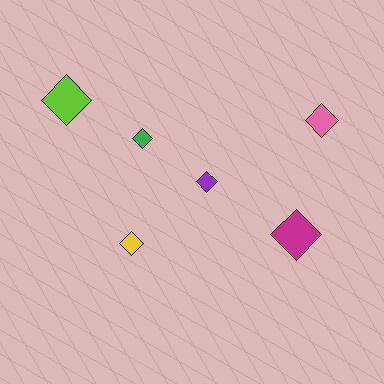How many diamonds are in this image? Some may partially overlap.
There are 6 diamonds.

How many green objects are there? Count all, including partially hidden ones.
There is 1 green object.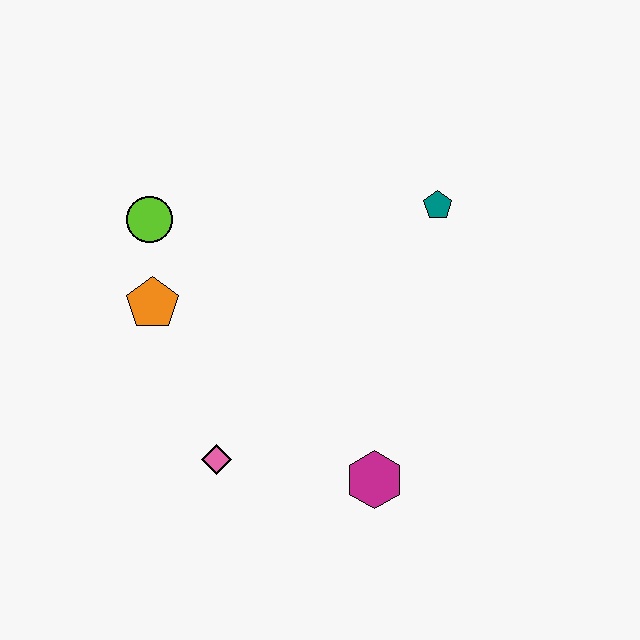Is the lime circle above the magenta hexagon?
Yes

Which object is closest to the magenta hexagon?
The pink diamond is closest to the magenta hexagon.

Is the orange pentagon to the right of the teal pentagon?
No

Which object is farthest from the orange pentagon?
The teal pentagon is farthest from the orange pentagon.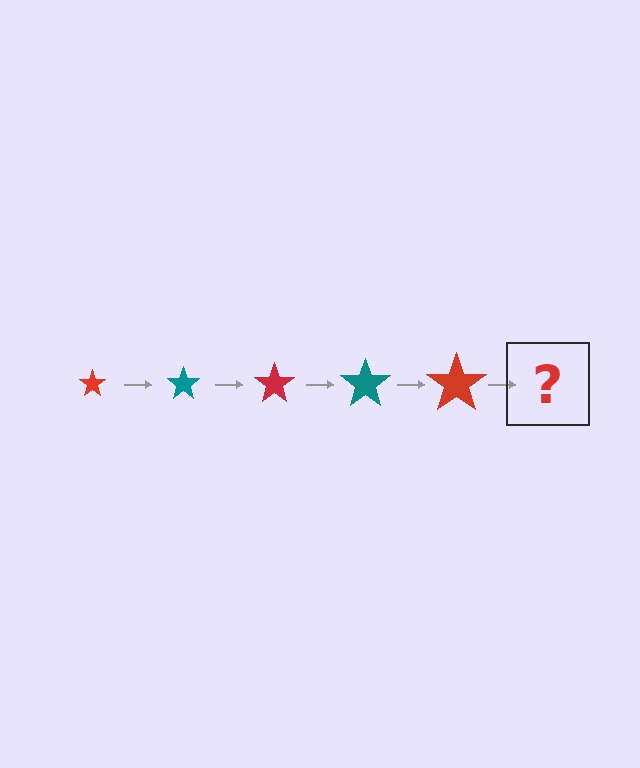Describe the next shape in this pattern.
It should be a teal star, larger than the previous one.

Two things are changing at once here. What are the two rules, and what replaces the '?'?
The two rules are that the star grows larger each step and the color cycles through red and teal. The '?' should be a teal star, larger than the previous one.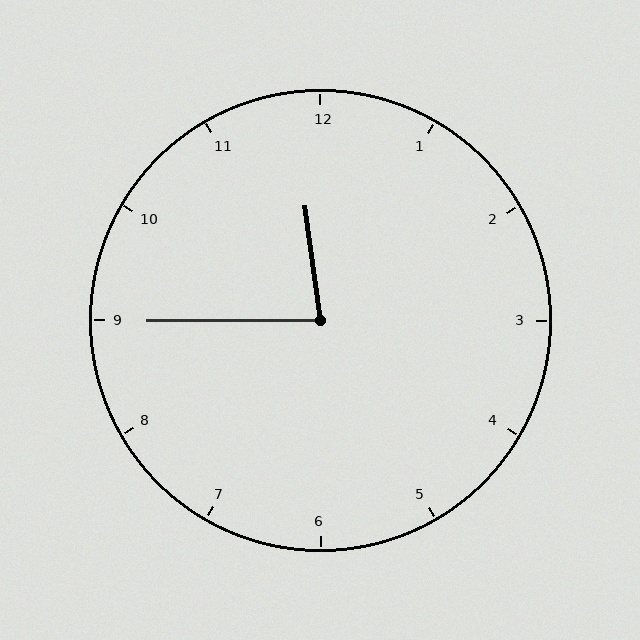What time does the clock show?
11:45.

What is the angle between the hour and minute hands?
Approximately 82 degrees.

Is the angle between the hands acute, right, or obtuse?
It is acute.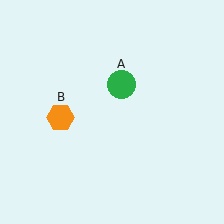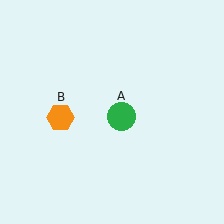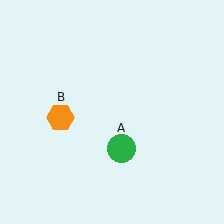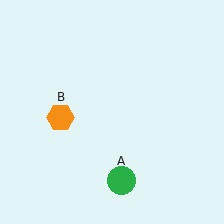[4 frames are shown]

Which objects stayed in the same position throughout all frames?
Orange hexagon (object B) remained stationary.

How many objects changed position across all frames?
1 object changed position: green circle (object A).